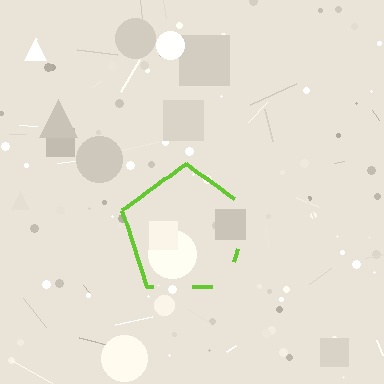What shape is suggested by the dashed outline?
The dashed outline suggests a pentagon.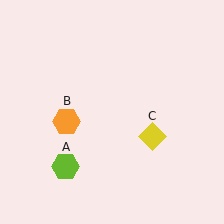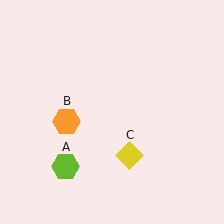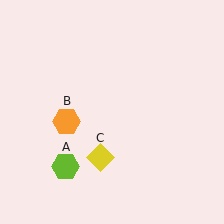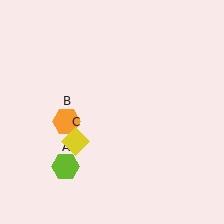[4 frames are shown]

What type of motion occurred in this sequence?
The yellow diamond (object C) rotated clockwise around the center of the scene.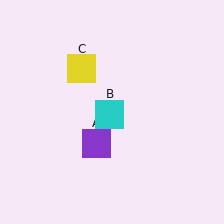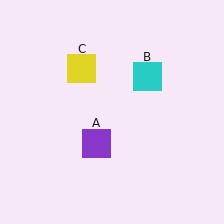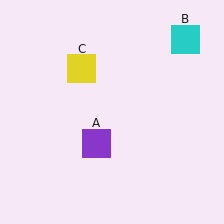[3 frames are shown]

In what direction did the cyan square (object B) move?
The cyan square (object B) moved up and to the right.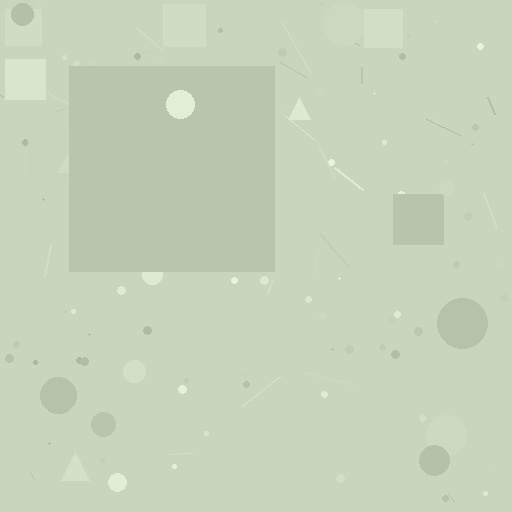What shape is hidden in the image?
A square is hidden in the image.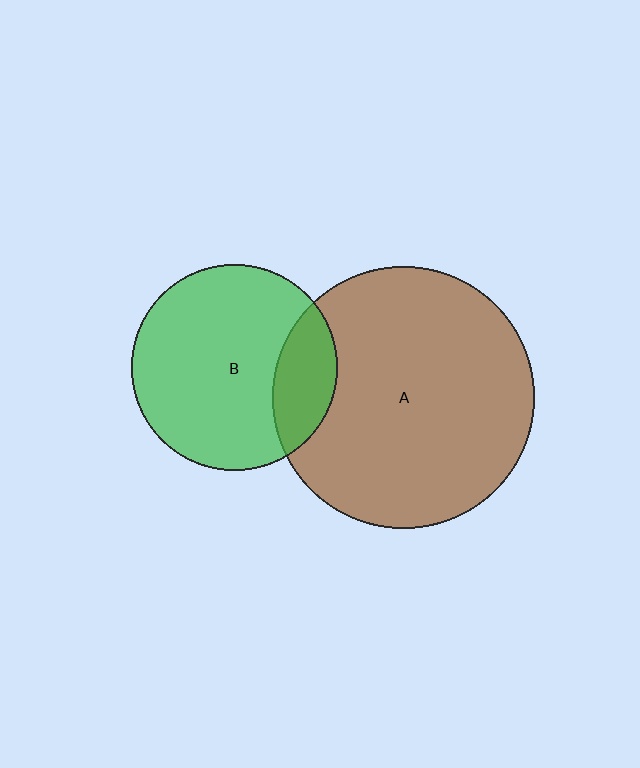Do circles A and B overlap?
Yes.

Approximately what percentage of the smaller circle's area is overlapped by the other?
Approximately 20%.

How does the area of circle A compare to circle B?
Approximately 1.6 times.